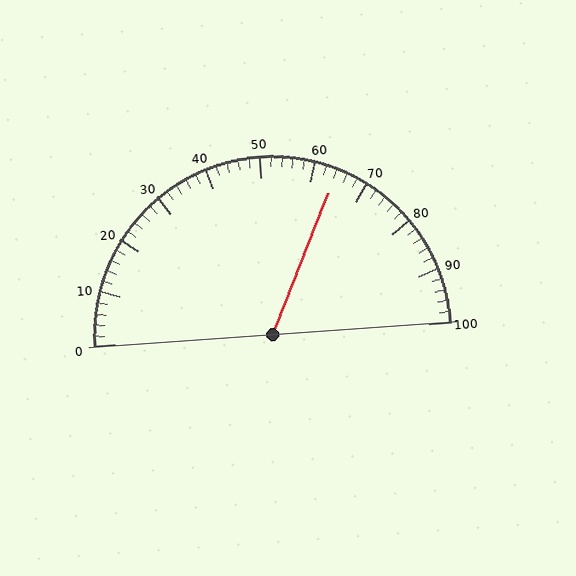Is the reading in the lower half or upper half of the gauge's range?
The reading is in the upper half of the range (0 to 100).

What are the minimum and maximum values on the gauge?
The gauge ranges from 0 to 100.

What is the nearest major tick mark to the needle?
The nearest major tick mark is 60.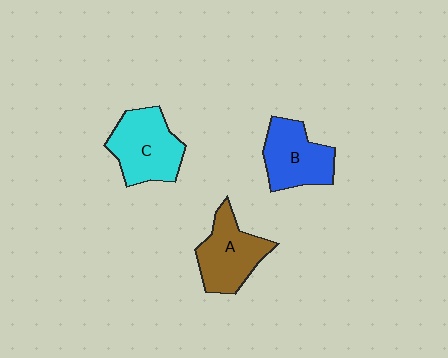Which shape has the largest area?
Shape C (cyan).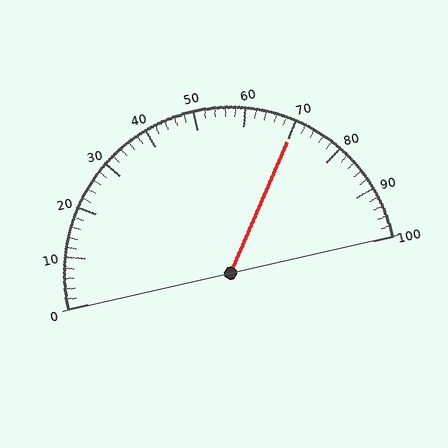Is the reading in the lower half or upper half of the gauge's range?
The reading is in the upper half of the range (0 to 100).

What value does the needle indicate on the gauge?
The needle indicates approximately 70.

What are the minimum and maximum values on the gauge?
The gauge ranges from 0 to 100.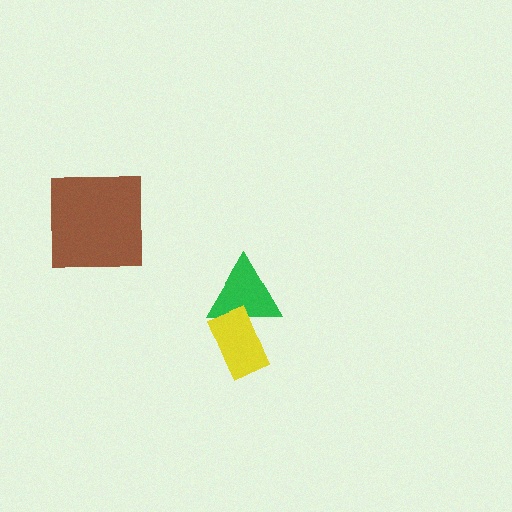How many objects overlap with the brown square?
0 objects overlap with the brown square.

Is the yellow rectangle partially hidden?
No, no other shape covers it.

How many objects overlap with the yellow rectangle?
1 object overlaps with the yellow rectangle.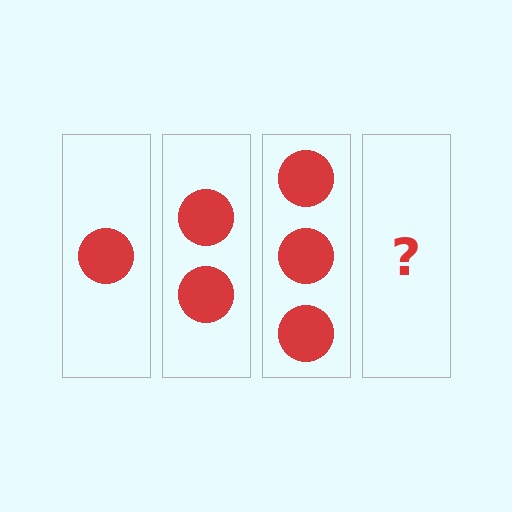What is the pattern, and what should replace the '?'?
The pattern is that each step adds one more circle. The '?' should be 4 circles.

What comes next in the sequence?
The next element should be 4 circles.